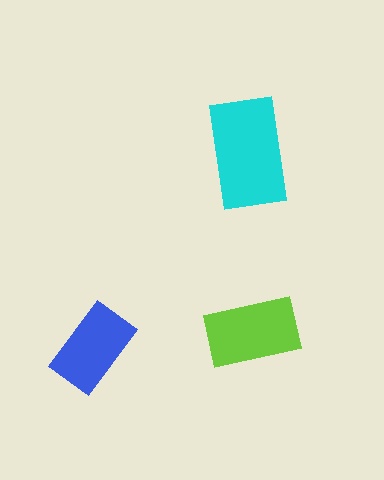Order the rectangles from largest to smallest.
the cyan one, the lime one, the blue one.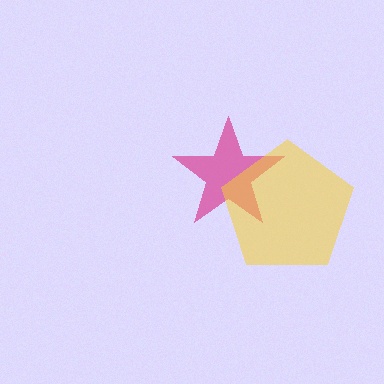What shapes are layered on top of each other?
The layered shapes are: a magenta star, a yellow pentagon.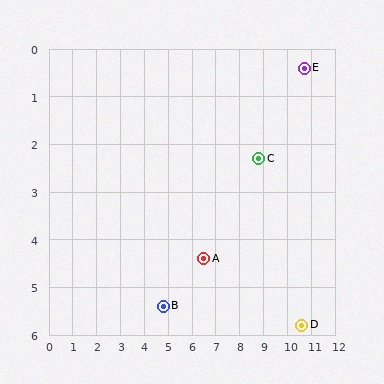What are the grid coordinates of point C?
Point C is at approximately (8.8, 2.3).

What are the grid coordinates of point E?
Point E is at approximately (10.7, 0.4).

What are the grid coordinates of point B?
Point B is at approximately (4.8, 5.4).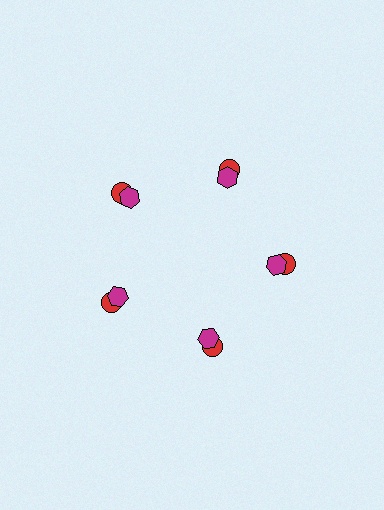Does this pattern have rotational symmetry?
Yes, this pattern has 5-fold rotational symmetry. It looks the same after rotating 72 degrees around the center.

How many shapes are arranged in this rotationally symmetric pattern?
There are 10 shapes, arranged in 5 groups of 2.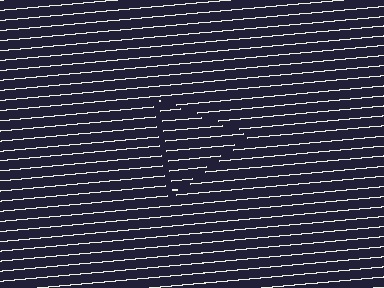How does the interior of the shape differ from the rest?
The interior of the shape contains the same grating, shifted by half a period — the contour is defined by the phase discontinuity where line-ends from the inner and outer gratings abut.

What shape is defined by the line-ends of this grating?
An illusory triangle. The interior of the shape contains the same grating, shifted by half a period — the contour is defined by the phase discontinuity where line-ends from the inner and outer gratings abut.